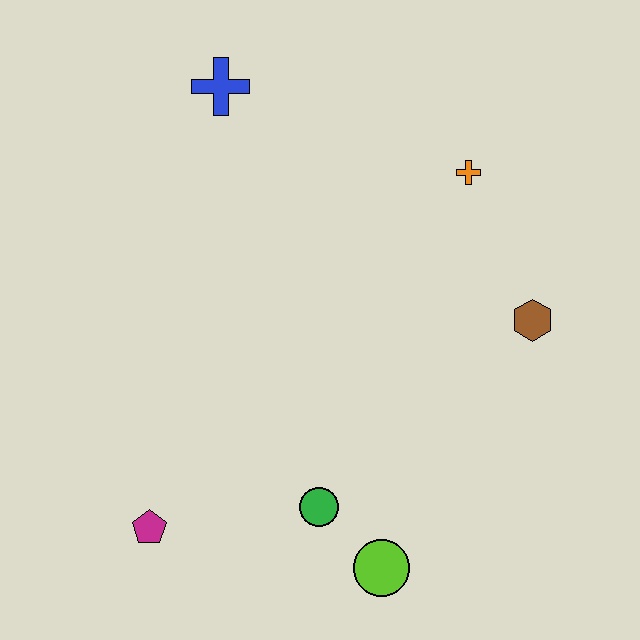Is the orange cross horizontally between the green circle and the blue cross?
No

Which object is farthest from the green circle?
The blue cross is farthest from the green circle.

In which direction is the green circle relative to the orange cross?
The green circle is below the orange cross.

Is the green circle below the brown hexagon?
Yes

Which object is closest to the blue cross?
The orange cross is closest to the blue cross.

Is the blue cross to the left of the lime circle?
Yes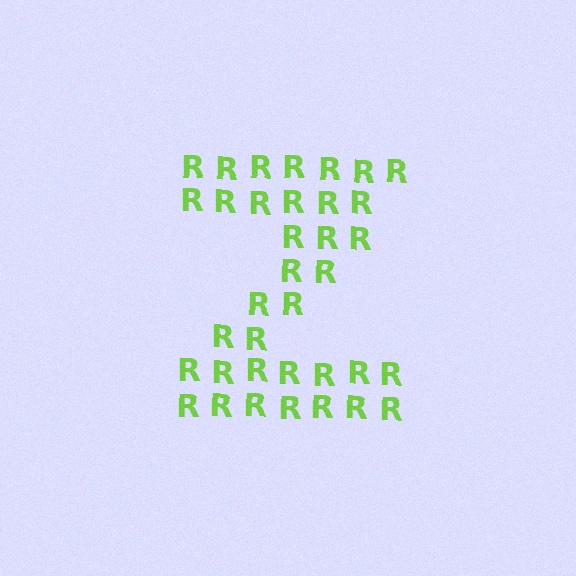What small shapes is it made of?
It is made of small letter R's.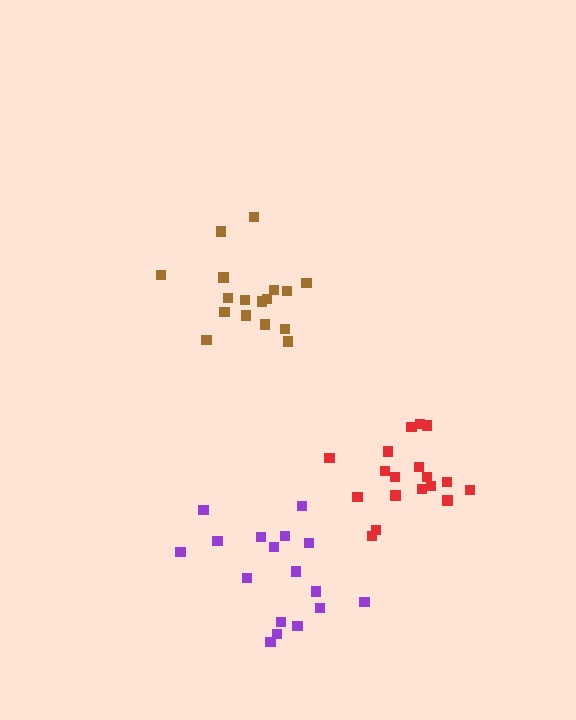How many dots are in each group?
Group 1: 17 dots, Group 2: 17 dots, Group 3: 18 dots (52 total).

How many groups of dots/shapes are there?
There are 3 groups.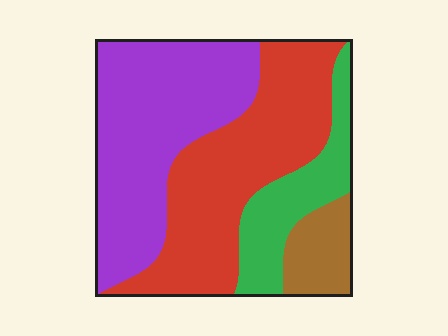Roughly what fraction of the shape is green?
Green takes up about one sixth (1/6) of the shape.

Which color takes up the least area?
Brown, at roughly 10%.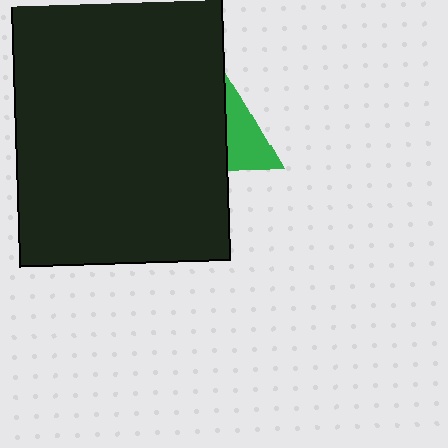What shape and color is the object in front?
The object in front is a black rectangle.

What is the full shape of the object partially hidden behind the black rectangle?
The partially hidden object is a green triangle.